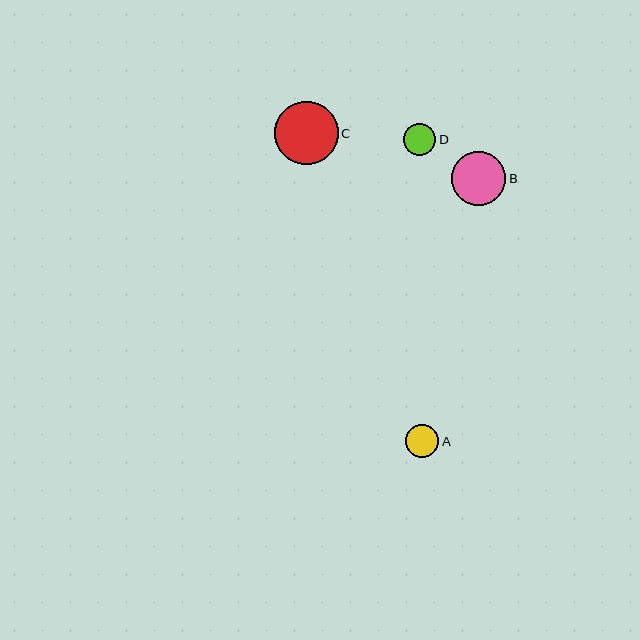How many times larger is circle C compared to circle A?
Circle C is approximately 1.9 times the size of circle A.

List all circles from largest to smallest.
From largest to smallest: C, B, A, D.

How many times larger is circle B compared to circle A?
Circle B is approximately 1.6 times the size of circle A.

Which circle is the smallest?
Circle D is the smallest with a size of approximately 32 pixels.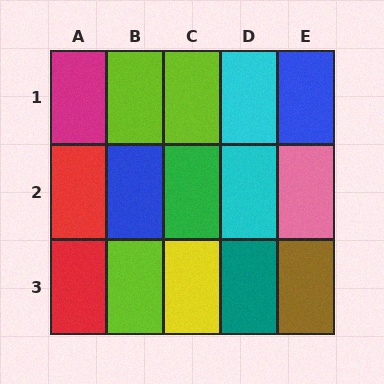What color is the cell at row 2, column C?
Green.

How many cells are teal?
1 cell is teal.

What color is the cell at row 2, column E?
Pink.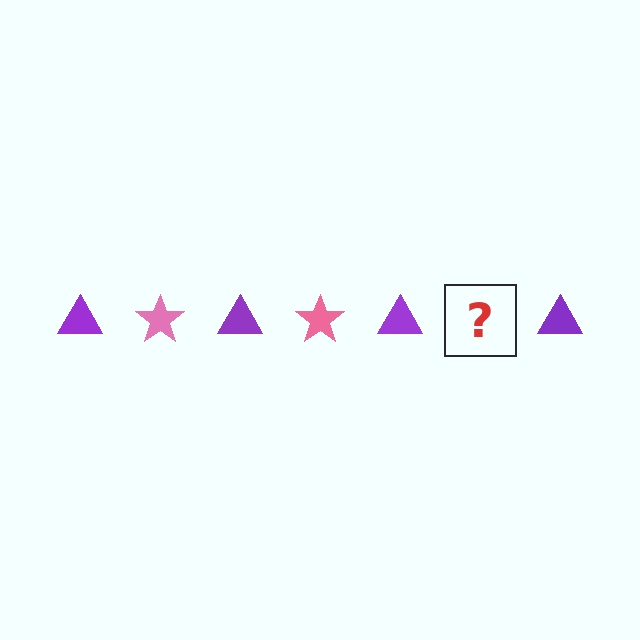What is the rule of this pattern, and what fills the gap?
The rule is that the pattern alternates between purple triangle and pink star. The gap should be filled with a pink star.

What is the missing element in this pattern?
The missing element is a pink star.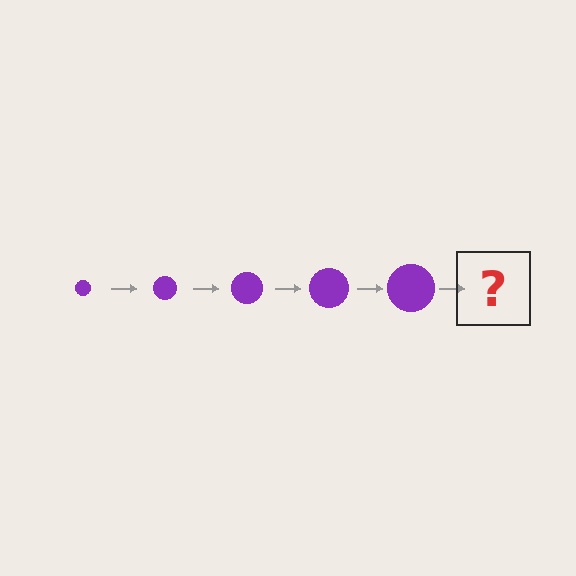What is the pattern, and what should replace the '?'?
The pattern is that the circle gets progressively larger each step. The '?' should be a purple circle, larger than the previous one.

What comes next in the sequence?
The next element should be a purple circle, larger than the previous one.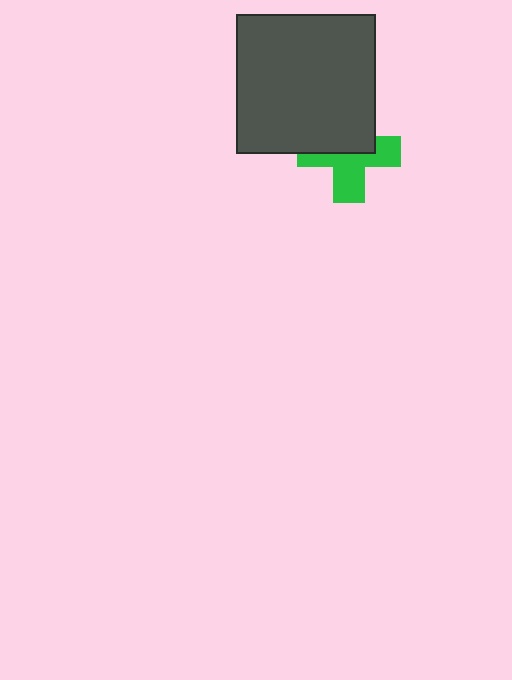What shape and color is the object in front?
The object in front is a dark gray square.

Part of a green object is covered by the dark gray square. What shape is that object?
It is a cross.